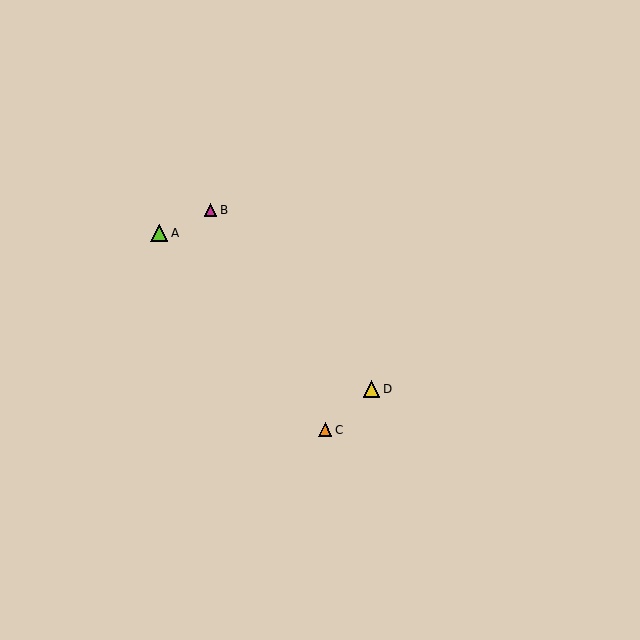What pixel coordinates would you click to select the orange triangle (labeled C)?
Click at (325, 430) to select the orange triangle C.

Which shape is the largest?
The lime triangle (labeled A) is the largest.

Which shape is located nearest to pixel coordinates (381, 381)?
The yellow triangle (labeled D) at (372, 389) is nearest to that location.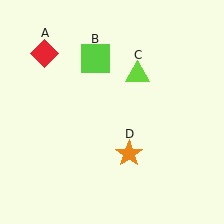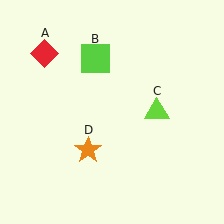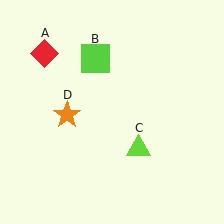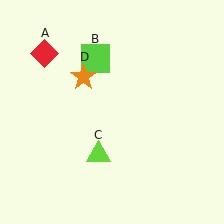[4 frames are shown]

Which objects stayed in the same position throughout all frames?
Red diamond (object A) and lime square (object B) remained stationary.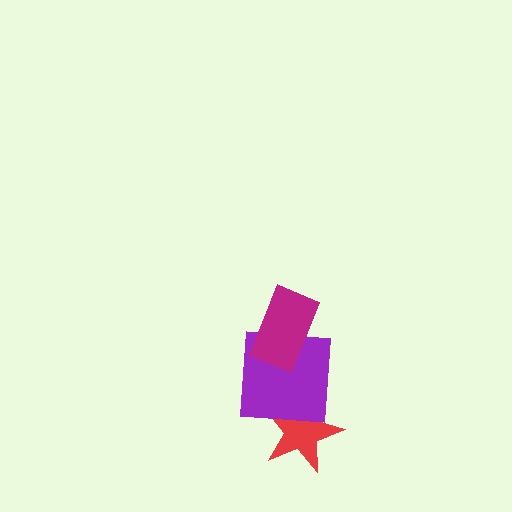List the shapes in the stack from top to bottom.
From top to bottom: the magenta rectangle, the purple square, the red star.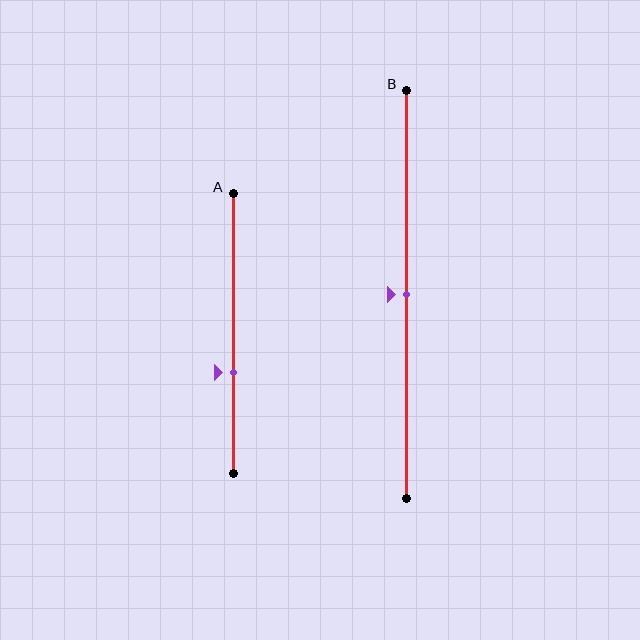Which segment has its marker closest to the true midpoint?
Segment B has its marker closest to the true midpoint.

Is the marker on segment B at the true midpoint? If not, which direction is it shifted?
Yes, the marker on segment B is at the true midpoint.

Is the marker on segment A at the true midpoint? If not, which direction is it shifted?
No, the marker on segment A is shifted downward by about 14% of the segment length.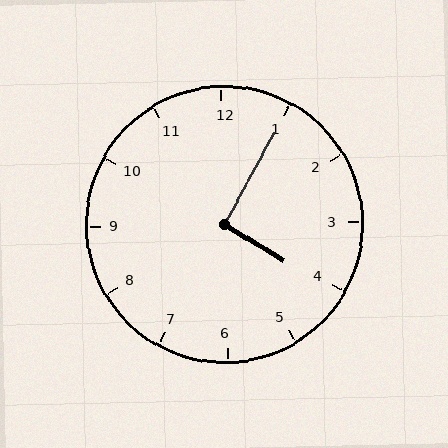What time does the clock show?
4:05.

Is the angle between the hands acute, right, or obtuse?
It is right.